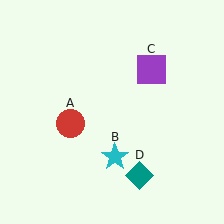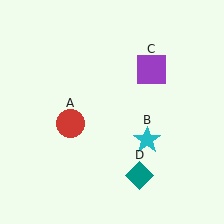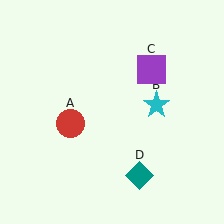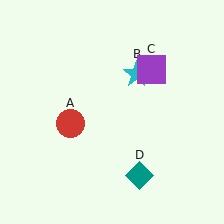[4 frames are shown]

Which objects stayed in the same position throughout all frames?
Red circle (object A) and purple square (object C) and teal diamond (object D) remained stationary.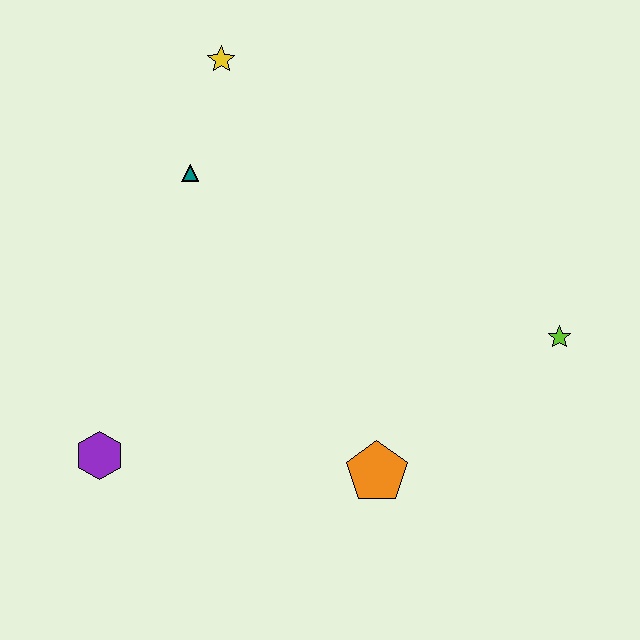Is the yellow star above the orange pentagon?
Yes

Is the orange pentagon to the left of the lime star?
Yes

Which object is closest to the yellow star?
The teal triangle is closest to the yellow star.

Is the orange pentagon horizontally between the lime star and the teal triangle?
Yes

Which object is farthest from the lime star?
The purple hexagon is farthest from the lime star.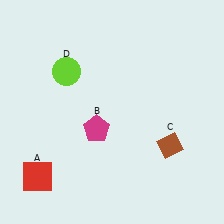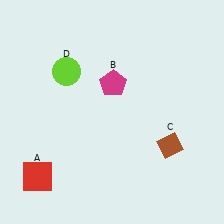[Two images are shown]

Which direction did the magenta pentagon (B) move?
The magenta pentagon (B) moved up.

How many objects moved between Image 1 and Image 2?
1 object moved between the two images.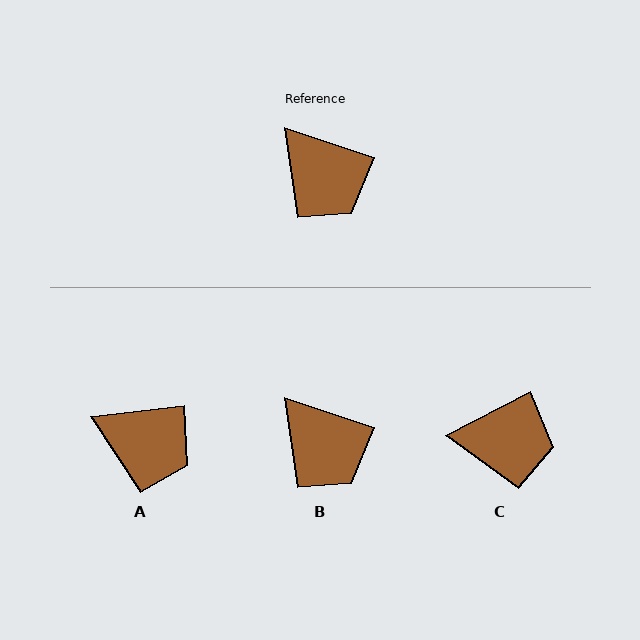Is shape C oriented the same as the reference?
No, it is off by about 46 degrees.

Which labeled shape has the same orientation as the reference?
B.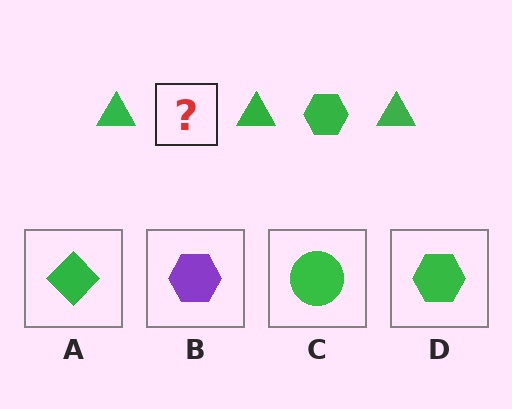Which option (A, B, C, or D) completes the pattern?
D.